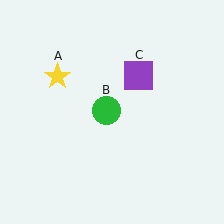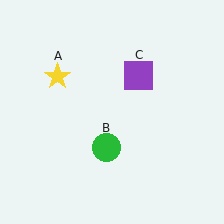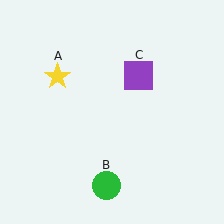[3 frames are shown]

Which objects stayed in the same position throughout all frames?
Yellow star (object A) and purple square (object C) remained stationary.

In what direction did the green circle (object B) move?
The green circle (object B) moved down.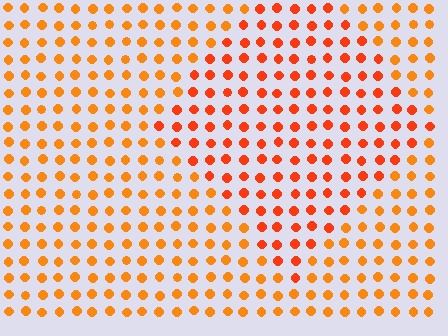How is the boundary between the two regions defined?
The boundary is defined purely by a slight shift in hue (about 21 degrees). Spacing, size, and orientation are identical on both sides.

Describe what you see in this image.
The image is filled with small orange elements in a uniform arrangement. A diamond-shaped region is visible where the elements are tinted to a slightly different hue, forming a subtle color boundary.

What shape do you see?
I see a diamond.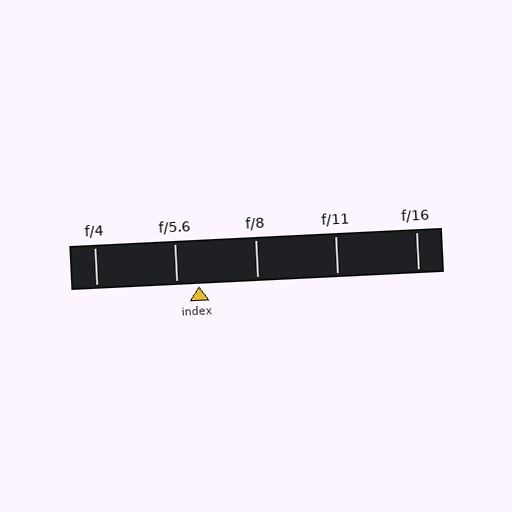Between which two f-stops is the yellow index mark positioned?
The index mark is between f/5.6 and f/8.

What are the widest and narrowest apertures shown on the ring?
The widest aperture shown is f/4 and the narrowest is f/16.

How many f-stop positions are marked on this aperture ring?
There are 5 f-stop positions marked.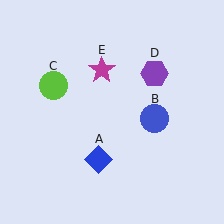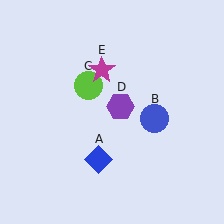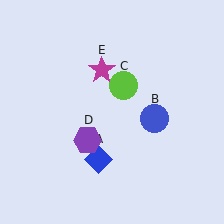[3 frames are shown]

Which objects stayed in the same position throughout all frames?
Blue diamond (object A) and blue circle (object B) and magenta star (object E) remained stationary.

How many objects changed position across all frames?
2 objects changed position: lime circle (object C), purple hexagon (object D).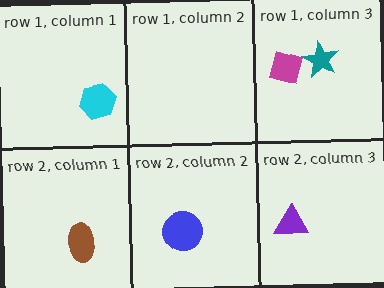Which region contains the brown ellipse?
The row 2, column 1 region.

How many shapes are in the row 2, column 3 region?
1.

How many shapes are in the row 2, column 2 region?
1.